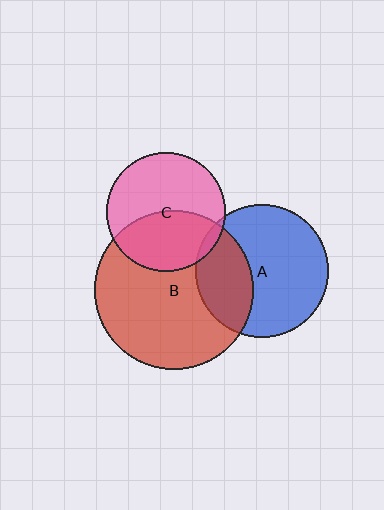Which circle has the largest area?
Circle B (red).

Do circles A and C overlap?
Yes.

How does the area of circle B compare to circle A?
Approximately 1.4 times.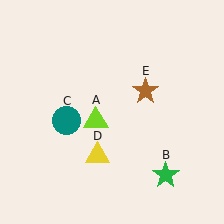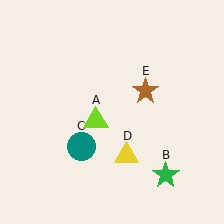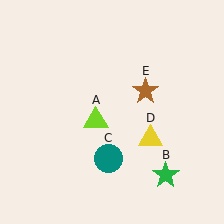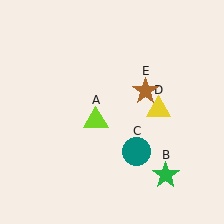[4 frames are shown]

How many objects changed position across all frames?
2 objects changed position: teal circle (object C), yellow triangle (object D).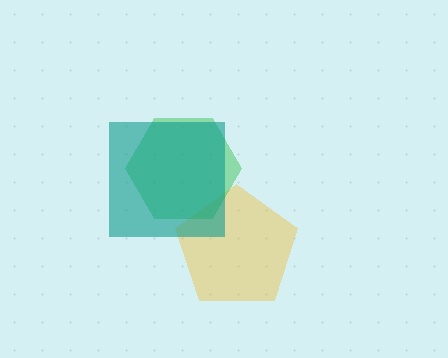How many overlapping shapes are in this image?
There are 3 overlapping shapes in the image.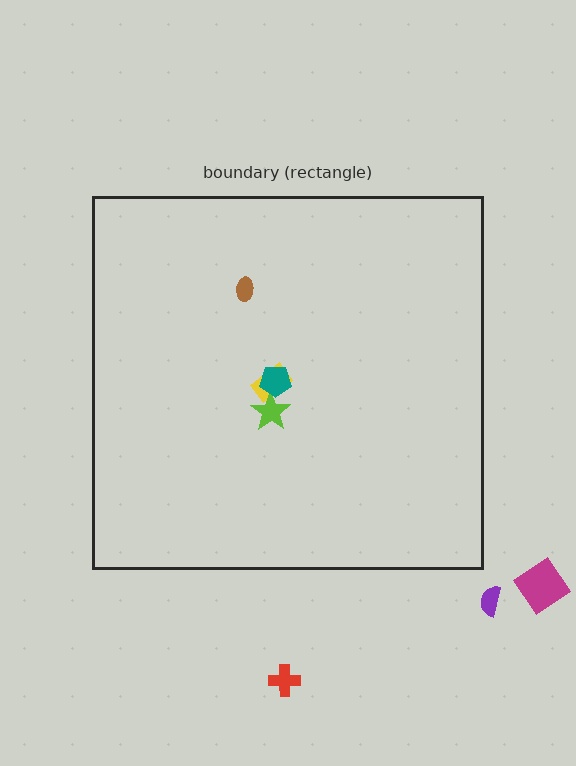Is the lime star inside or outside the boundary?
Inside.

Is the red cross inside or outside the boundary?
Outside.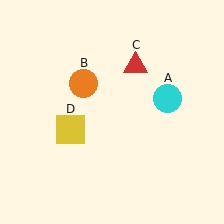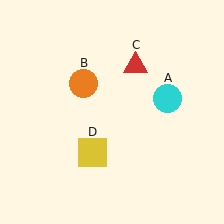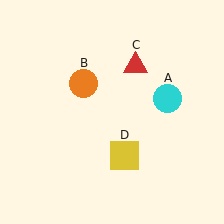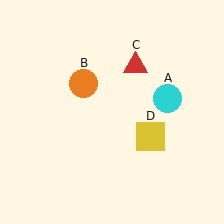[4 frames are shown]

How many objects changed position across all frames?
1 object changed position: yellow square (object D).